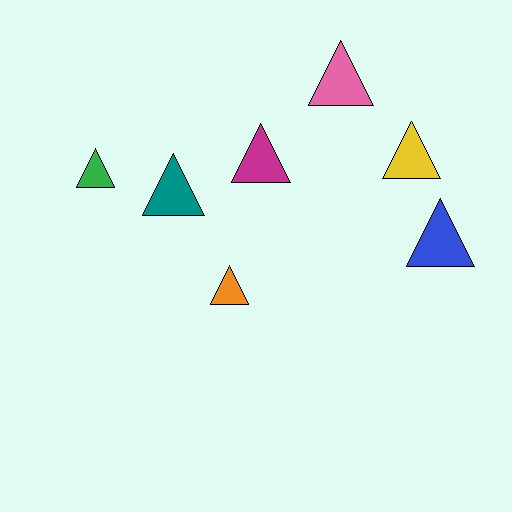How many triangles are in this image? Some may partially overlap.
There are 7 triangles.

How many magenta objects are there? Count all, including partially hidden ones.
There is 1 magenta object.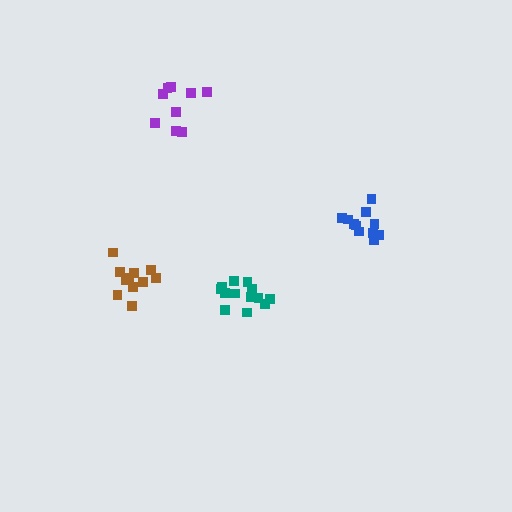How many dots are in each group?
Group 1: 11 dots, Group 2: 13 dots, Group 3: 9 dots, Group 4: 11 dots (44 total).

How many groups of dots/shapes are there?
There are 4 groups.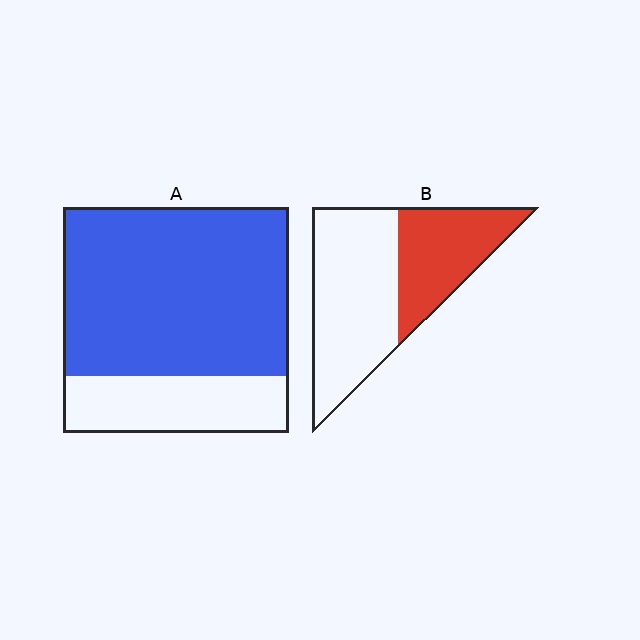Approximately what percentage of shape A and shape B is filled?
A is approximately 75% and B is approximately 40%.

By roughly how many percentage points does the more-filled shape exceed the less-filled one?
By roughly 35 percentage points (A over B).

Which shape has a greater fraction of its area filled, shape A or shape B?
Shape A.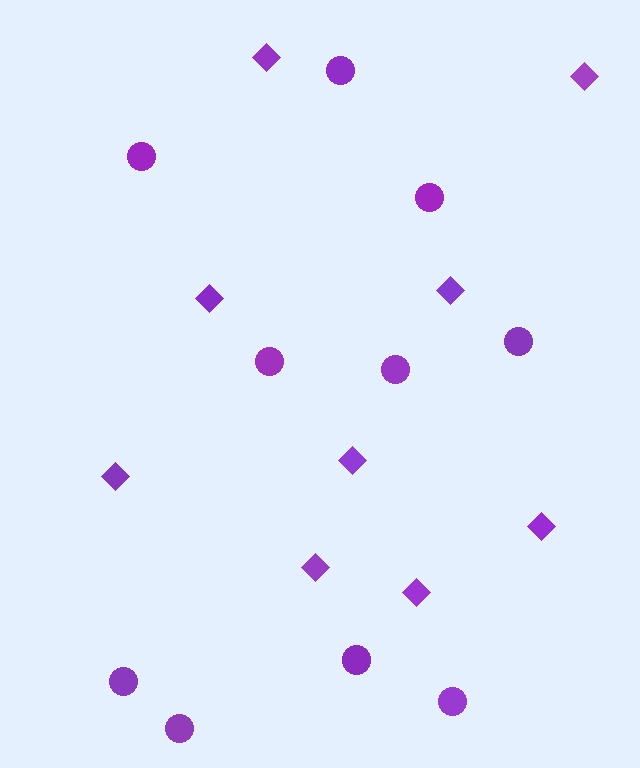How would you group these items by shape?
There are 2 groups: one group of circles (10) and one group of diamonds (9).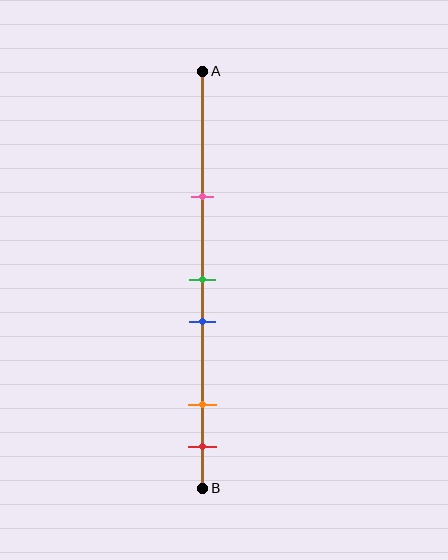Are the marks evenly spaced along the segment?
No, the marks are not evenly spaced.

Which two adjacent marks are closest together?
The green and blue marks are the closest adjacent pair.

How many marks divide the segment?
There are 5 marks dividing the segment.